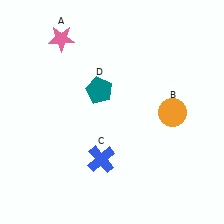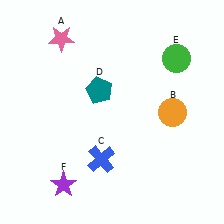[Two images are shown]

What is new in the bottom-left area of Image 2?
A purple star (F) was added in the bottom-left area of Image 2.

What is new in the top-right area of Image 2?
A green circle (E) was added in the top-right area of Image 2.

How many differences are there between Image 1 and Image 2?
There are 2 differences between the two images.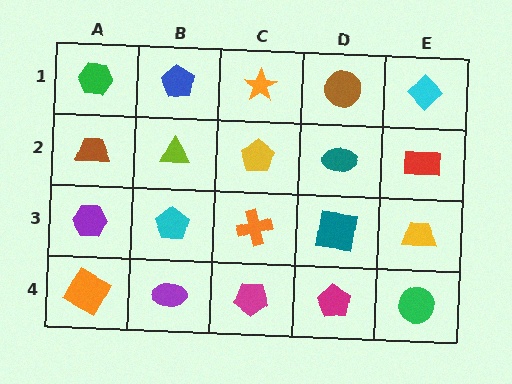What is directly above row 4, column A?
A purple hexagon.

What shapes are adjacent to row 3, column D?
A teal ellipse (row 2, column D), a magenta pentagon (row 4, column D), an orange cross (row 3, column C), a yellow trapezoid (row 3, column E).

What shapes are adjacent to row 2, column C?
An orange star (row 1, column C), an orange cross (row 3, column C), a lime triangle (row 2, column B), a teal ellipse (row 2, column D).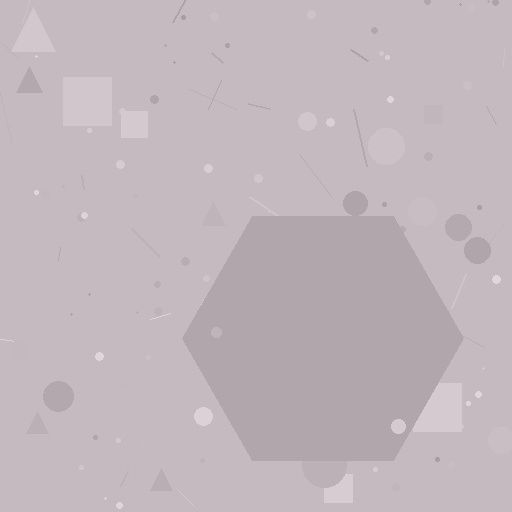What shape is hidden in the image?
A hexagon is hidden in the image.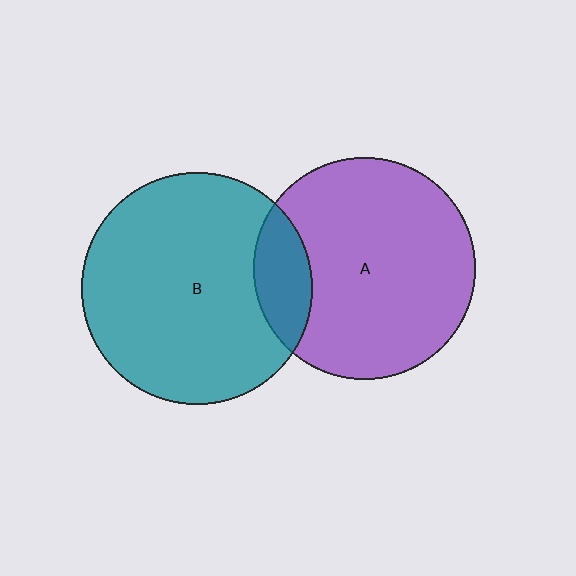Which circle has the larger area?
Circle B (teal).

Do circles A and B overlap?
Yes.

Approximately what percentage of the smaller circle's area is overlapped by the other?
Approximately 15%.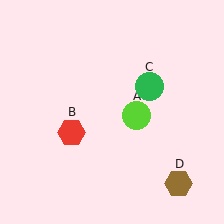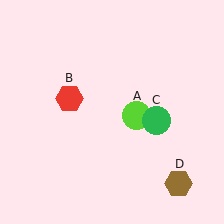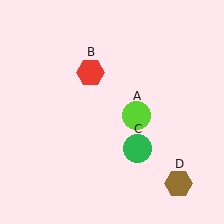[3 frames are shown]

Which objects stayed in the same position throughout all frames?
Lime circle (object A) and brown hexagon (object D) remained stationary.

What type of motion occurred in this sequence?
The red hexagon (object B), green circle (object C) rotated clockwise around the center of the scene.